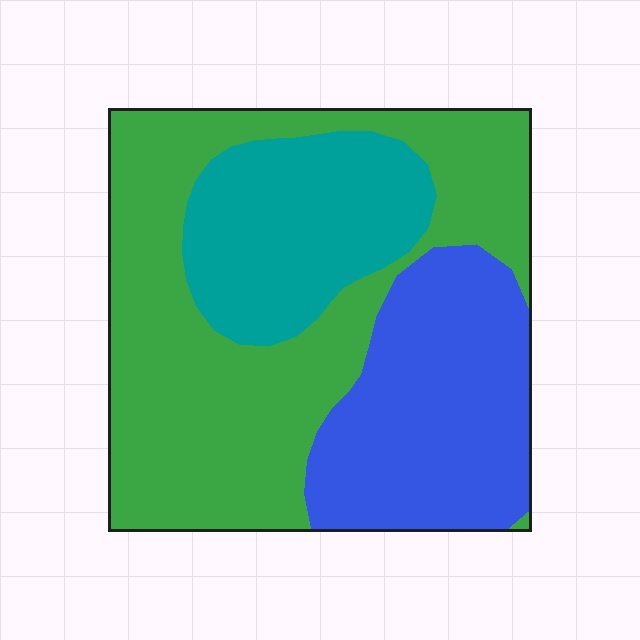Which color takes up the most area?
Green, at roughly 50%.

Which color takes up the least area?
Teal, at roughly 20%.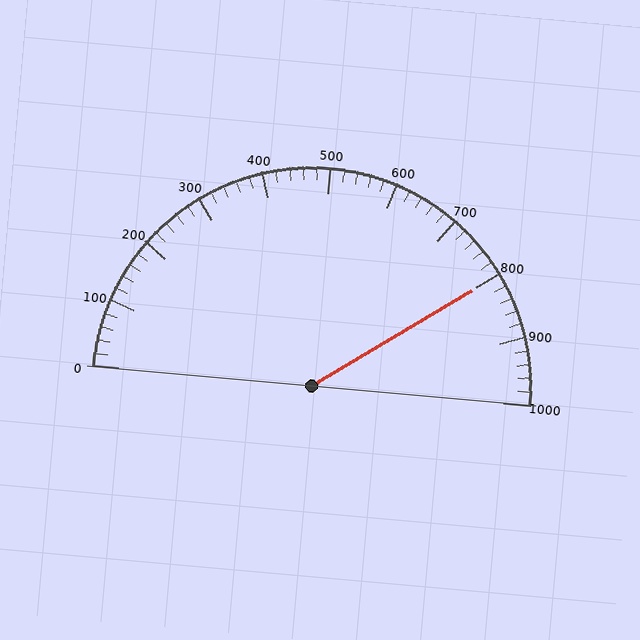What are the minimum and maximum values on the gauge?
The gauge ranges from 0 to 1000.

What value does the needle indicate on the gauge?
The needle indicates approximately 800.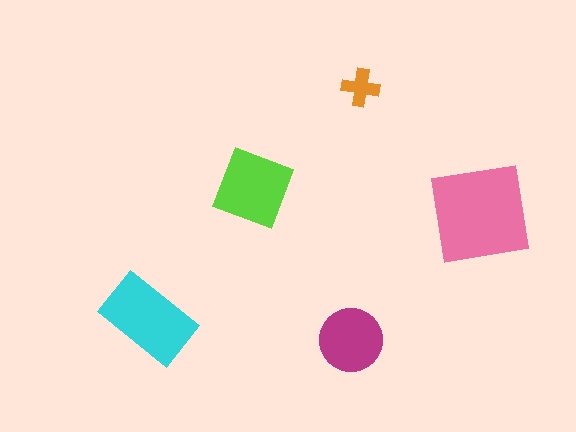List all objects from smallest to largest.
The orange cross, the magenta circle, the lime diamond, the cyan rectangle, the pink square.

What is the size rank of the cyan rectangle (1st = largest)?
2nd.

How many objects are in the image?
There are 5 objects in the image.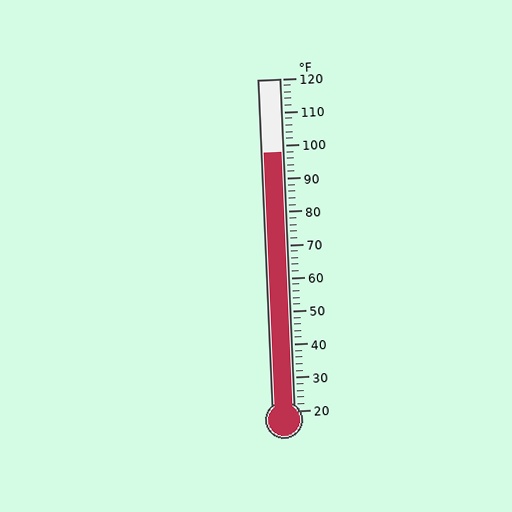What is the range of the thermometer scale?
The thermometer scale ranges from 20°F to 120°F.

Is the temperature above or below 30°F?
The temperature is above 30°F.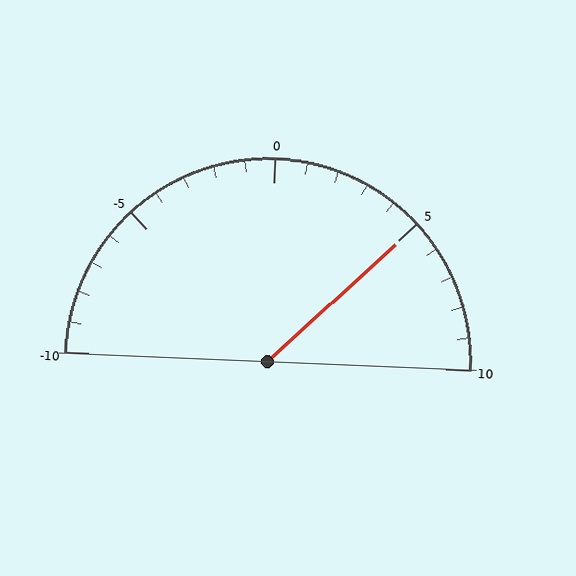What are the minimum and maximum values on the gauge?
The gauge ranges from -10 to 10.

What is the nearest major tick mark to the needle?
The nearest major tick mark is 5.